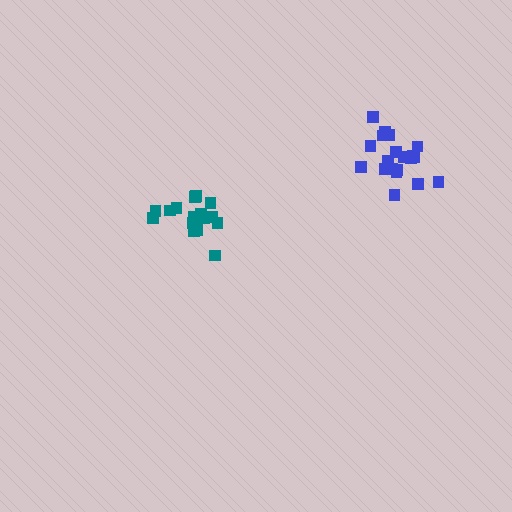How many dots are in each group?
Group 1: 17 dots, Group 2: 20 dots (37 total).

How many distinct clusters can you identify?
There are 2 distinct clusters.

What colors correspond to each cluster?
The clusters are colored: teal, blue.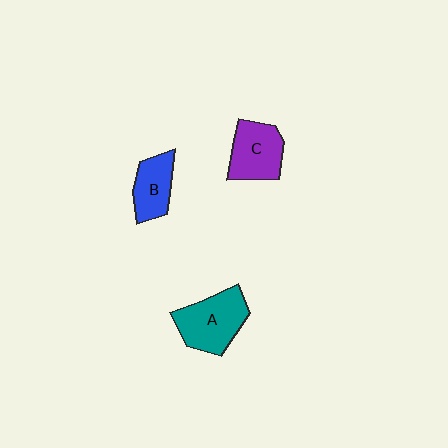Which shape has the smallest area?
Shape B (blue).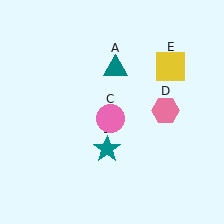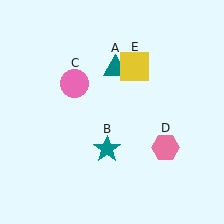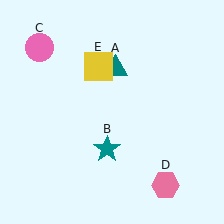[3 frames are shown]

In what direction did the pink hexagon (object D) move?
The pink hexagon (object D) moved down.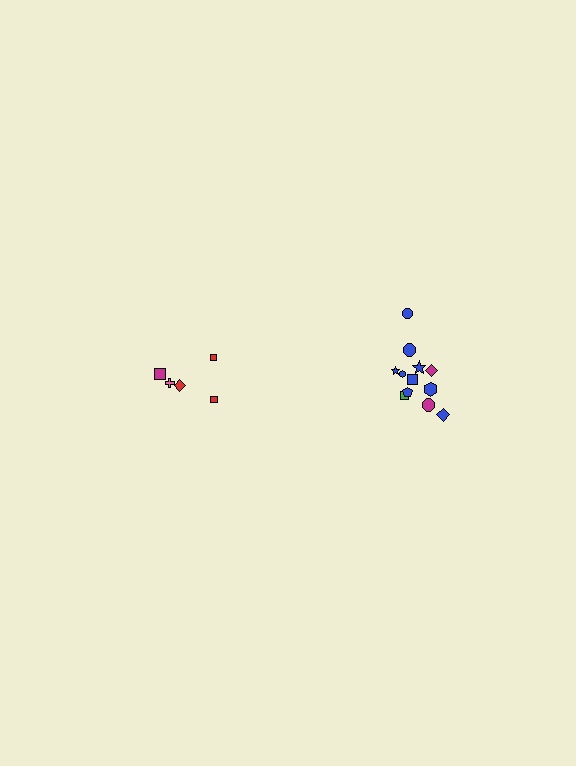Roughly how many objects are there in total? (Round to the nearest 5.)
Roughly 15 objects in total.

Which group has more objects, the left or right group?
The right group.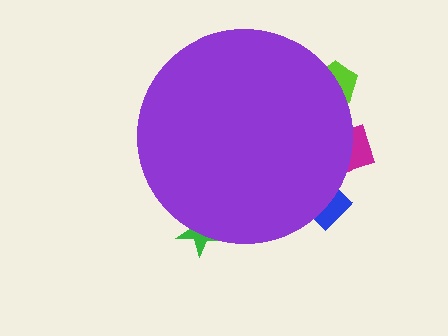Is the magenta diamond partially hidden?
Yes, the magenta diamond is partially hidden behind the purple circle.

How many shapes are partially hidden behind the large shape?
4 shapes are partially hidden.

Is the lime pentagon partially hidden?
Yes, the lime pentagon is partially hidden behind the purple circle.